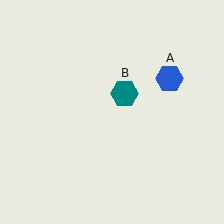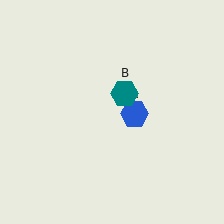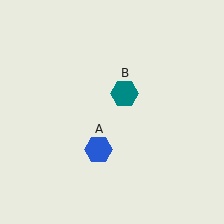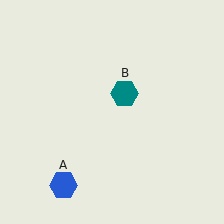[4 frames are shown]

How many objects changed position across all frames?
1 object changed position: blue hexagon (object A).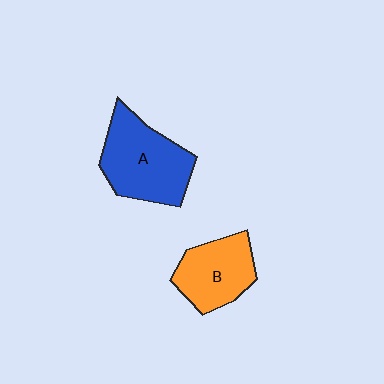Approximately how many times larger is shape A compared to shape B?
Approximately 1.4 times.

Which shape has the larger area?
Shape A (blue).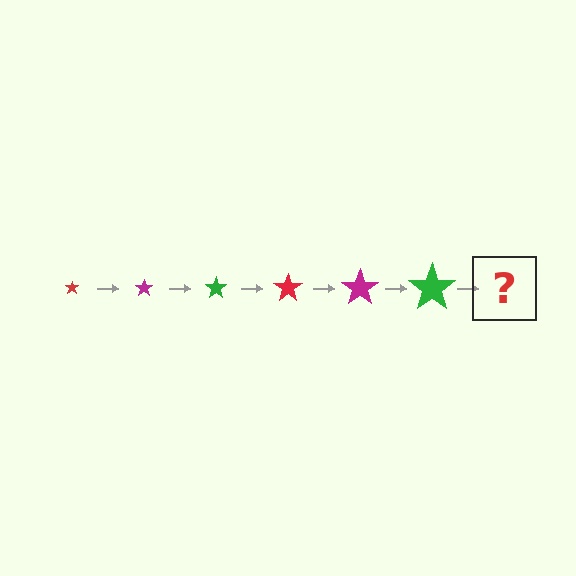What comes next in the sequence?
The next element should be a red star, larger than the previous one.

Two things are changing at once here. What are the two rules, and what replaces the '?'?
The two rules are that the star grows larger each step and the color cycles through red, magenta, and green. The '?' should be a red star, larger than the previous one.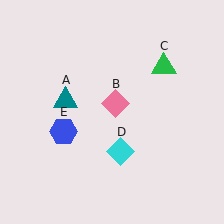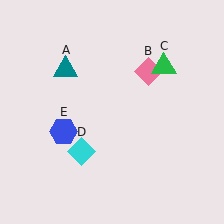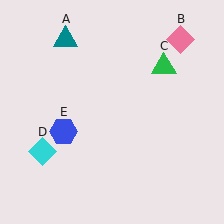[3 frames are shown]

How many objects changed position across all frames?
3 objects changed position: teal triangle (object A), pink diamond (object B), cyan diamond (object D).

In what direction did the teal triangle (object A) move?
The teal triangle (object A) moved up.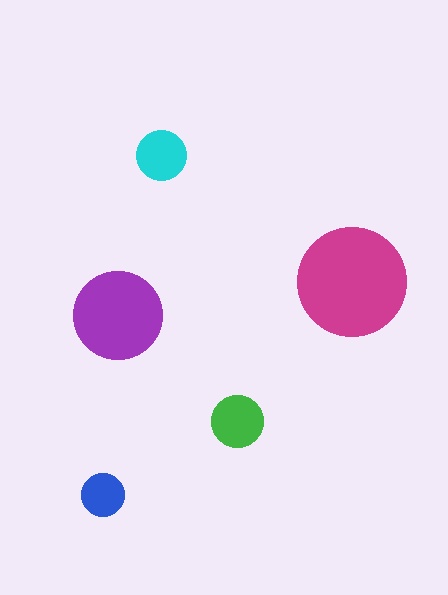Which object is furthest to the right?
The magenta circle is rightmost.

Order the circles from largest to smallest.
the magenta one, the purple one, the green one, the cyan one, the blue one.